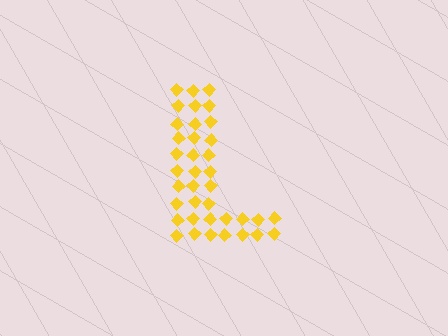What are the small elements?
The small elements are diamonds.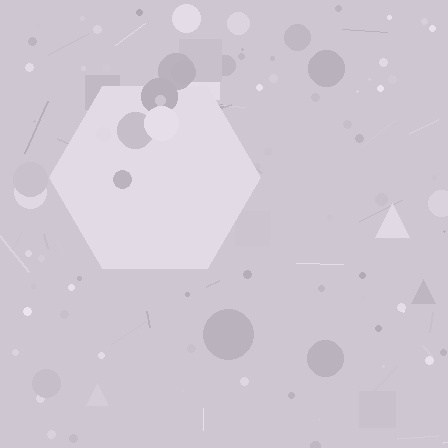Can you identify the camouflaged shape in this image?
The camouflaged shape is a hexagon.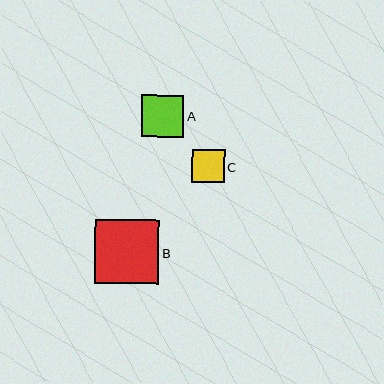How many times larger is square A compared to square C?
Square A is approximately 1.3 times the size of square C.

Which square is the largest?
Square B is the largest with a size of approximately 64 pixels.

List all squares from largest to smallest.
From largest to smallest: B, A, C.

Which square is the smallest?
Square C is the smallest with a size of approximately 33 pixels.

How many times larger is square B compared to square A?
Square B is approximately 1.5 times the size of square A.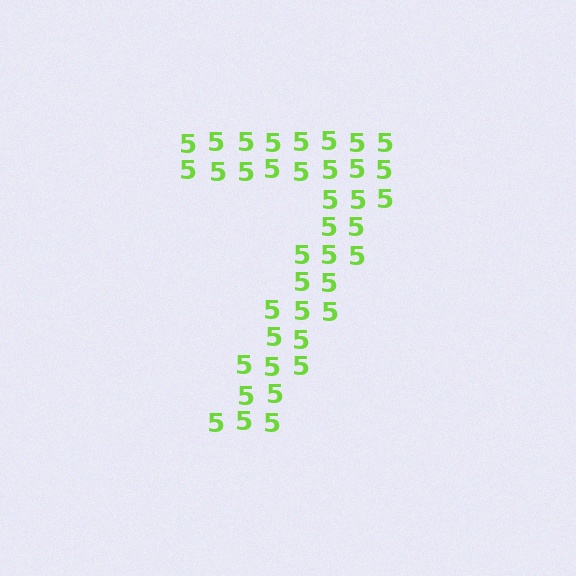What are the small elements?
The small elements are digit 5's.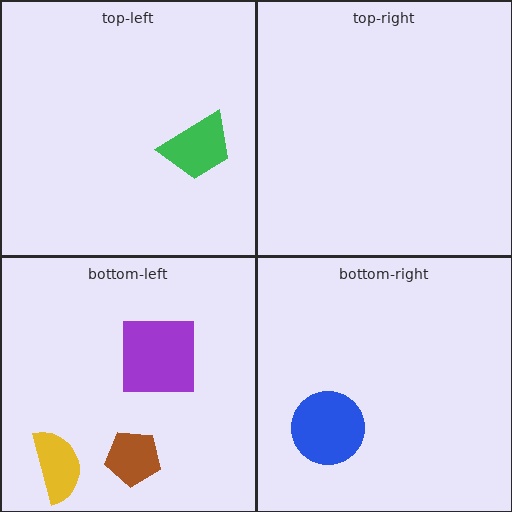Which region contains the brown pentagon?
The bottom-left region.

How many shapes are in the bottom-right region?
1.